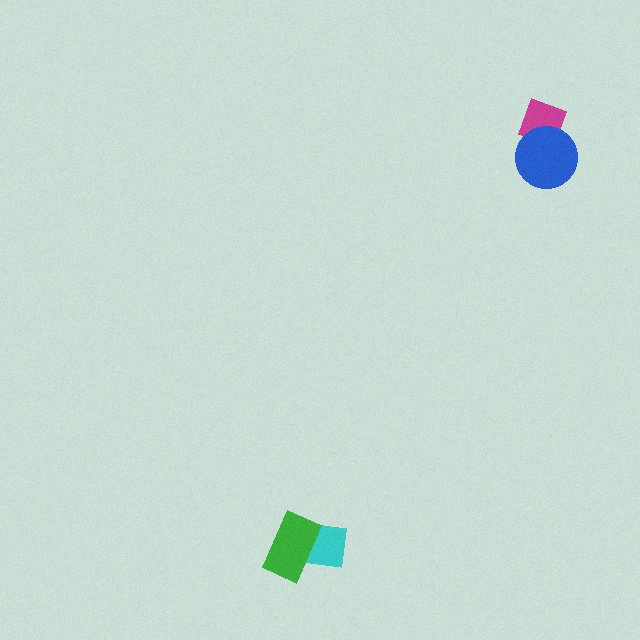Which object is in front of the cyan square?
The green rectangle is in front of the cyan square.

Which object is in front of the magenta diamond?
The blue circle is in front of the magenta diamond.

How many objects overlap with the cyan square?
1 object overlaps with the cyan square.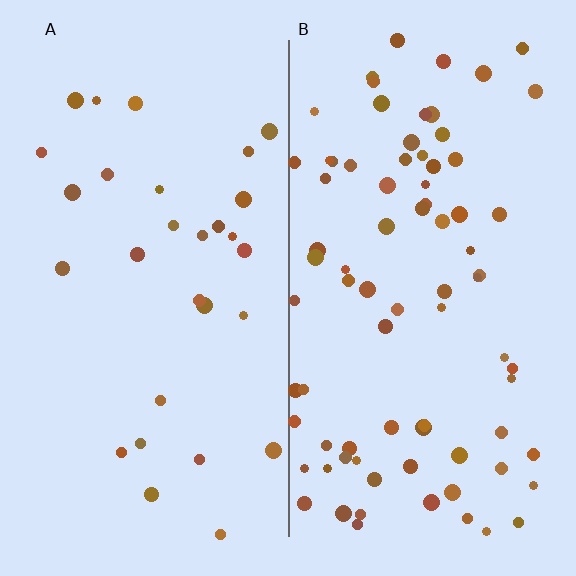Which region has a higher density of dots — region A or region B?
B (the right).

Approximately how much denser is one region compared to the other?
Approximately 2.7× — region B over region A.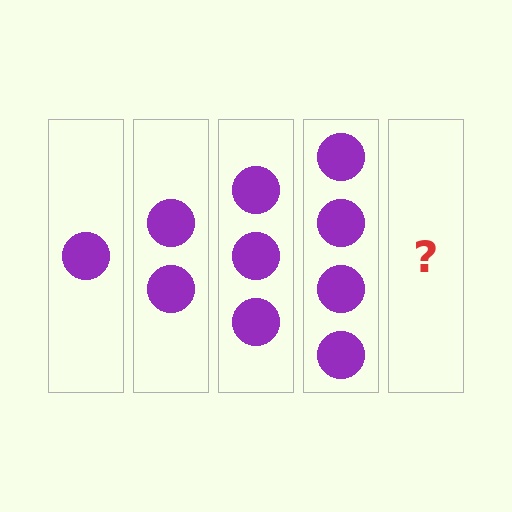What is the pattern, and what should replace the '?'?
The pattern is that each step adds one more circle. The '?' should be 5 circles.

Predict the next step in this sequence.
The next step is 5 circles.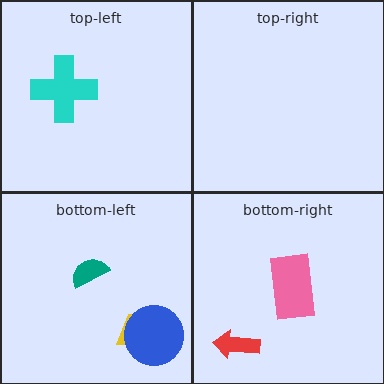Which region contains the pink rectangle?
The bottom-right region.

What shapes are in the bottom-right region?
The pink rectangle, the red arrow.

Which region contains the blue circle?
The bottom-left region.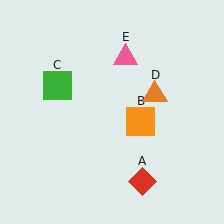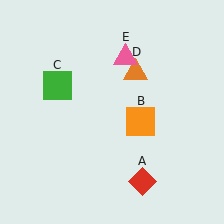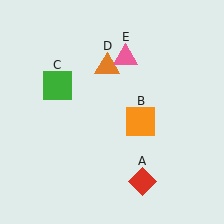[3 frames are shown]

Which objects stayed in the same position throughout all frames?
Red diamond (object A) and orange square (object B) and green square (object C) and pink triangle (object E) remained stationary.